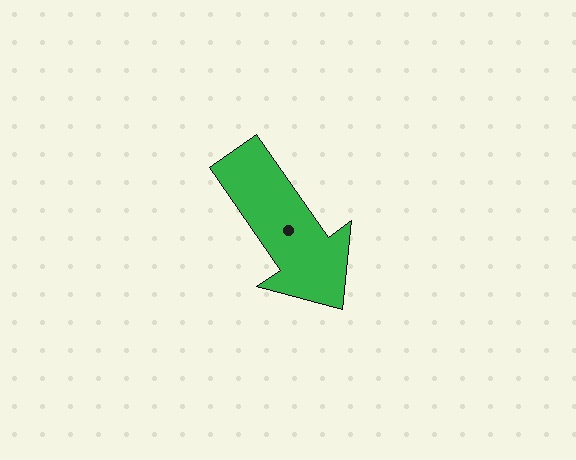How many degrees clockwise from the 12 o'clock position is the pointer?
Approximately 145 degrees.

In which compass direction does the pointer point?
Southeast.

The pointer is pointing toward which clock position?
Roughly 5 o'clock.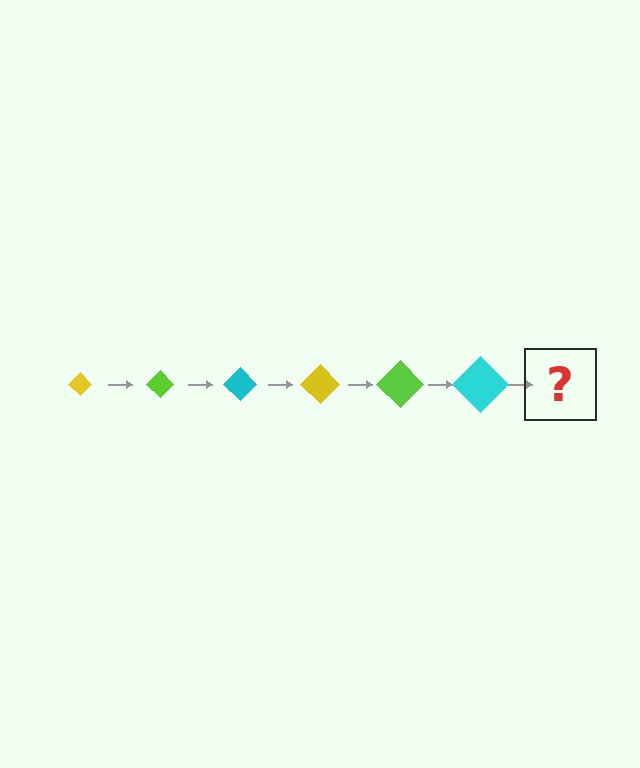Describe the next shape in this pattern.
It should be a yellow diamond, larger than the previous one.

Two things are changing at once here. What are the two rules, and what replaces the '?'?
The two rules are that the diamond grows larger each step and the color cycles through yellow, lime, and cyan. The '?' should be a yellow diamond, larger than the previous one.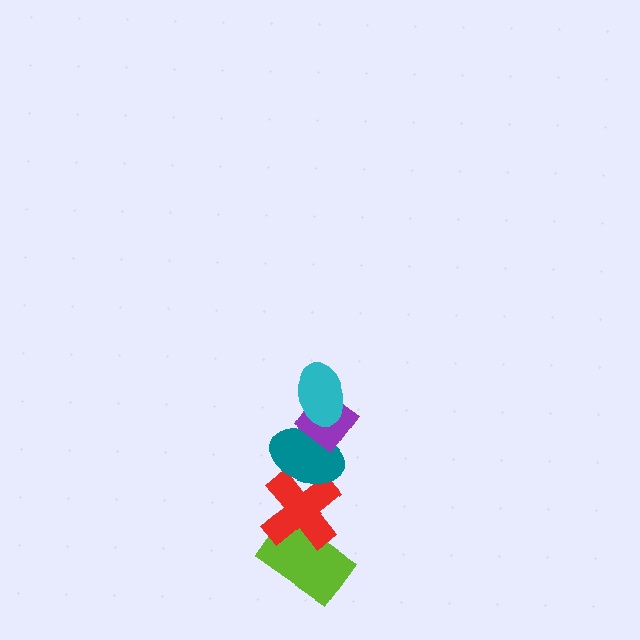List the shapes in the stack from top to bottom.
From top to bottom: the cyan ellipse, the purple diamond, the teal ellipse, the red cross, the lime rectangle.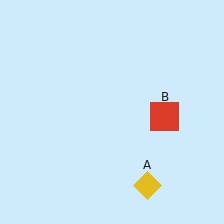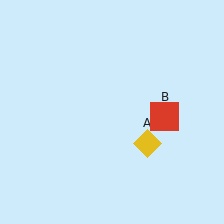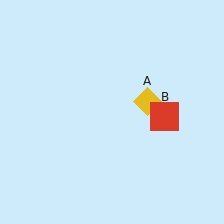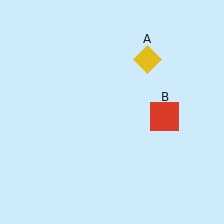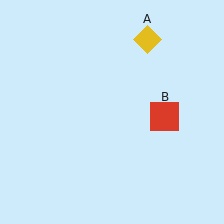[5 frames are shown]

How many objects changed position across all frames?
1 object changed position: yellow diamond (object A).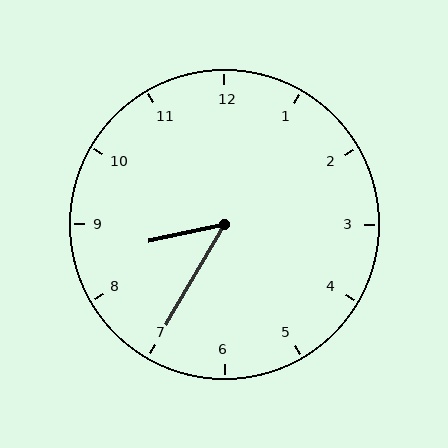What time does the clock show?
8:35.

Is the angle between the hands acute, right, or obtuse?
It is acute.